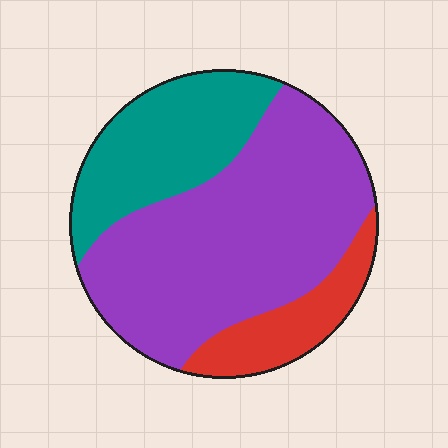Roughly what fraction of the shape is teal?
Teal covers roughly 25% of the shape.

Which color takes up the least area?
Red, at roughly 15%.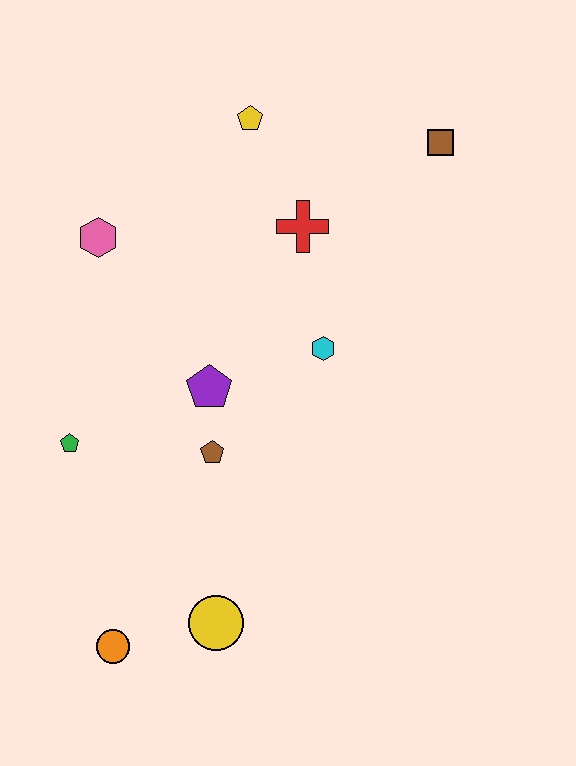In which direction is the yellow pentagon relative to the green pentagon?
The yellow pentagon is above the green pentagon.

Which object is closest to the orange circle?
The yellow circle is closest to the orange circle.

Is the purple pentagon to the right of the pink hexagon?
Yes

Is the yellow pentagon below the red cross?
No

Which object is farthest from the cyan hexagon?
The orange circle is farthest from the cyan hexagon.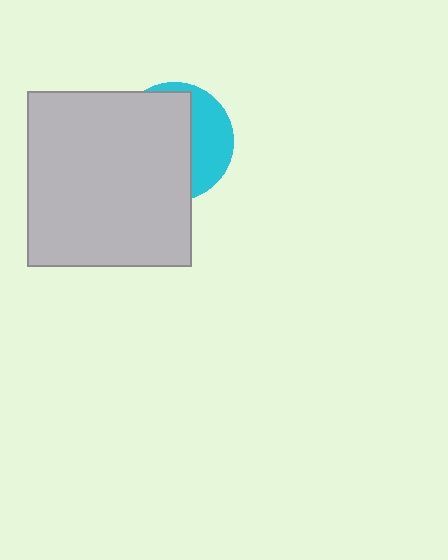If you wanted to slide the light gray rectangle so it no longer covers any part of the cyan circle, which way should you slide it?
Slide it left — that is the most direct way to separate the two shapes.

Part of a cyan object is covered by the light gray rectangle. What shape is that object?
It is a circle.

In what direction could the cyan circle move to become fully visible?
The cyan circle could move right. That would shift it out from behind the light gray rectangle entirely.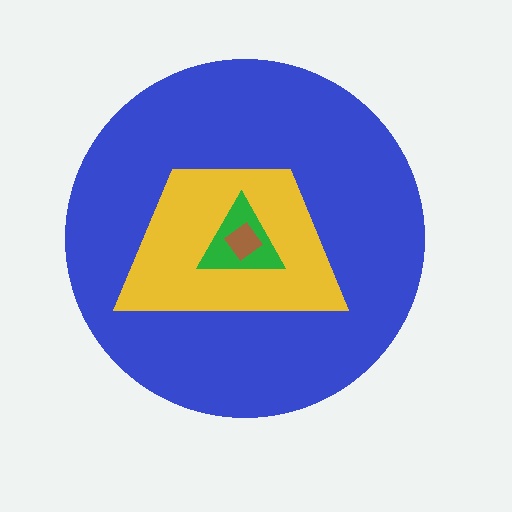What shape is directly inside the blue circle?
The yellow trapezoid.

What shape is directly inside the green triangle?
The brown diamond.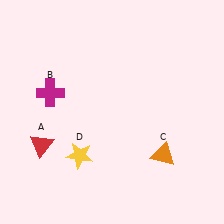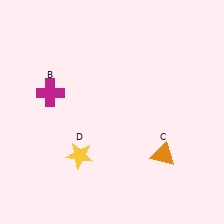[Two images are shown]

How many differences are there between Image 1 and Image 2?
There is 1 difference between the two images.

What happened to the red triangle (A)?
The red triangle (A) was removed in Image 2. It was in the bottom-left area of Image 1.